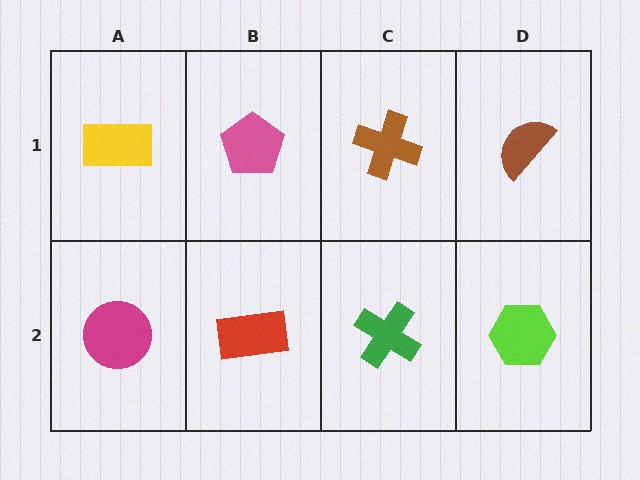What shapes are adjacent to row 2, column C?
A brown cross (row 1, column C), a red rectangle (row 2, column B), a lime hexagon (row 2, column D).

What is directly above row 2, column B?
A pink pentagon.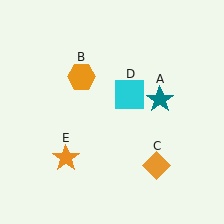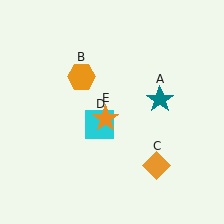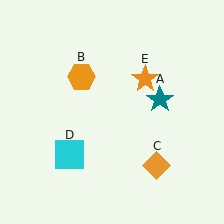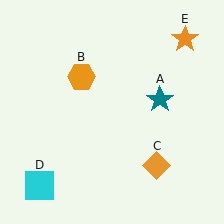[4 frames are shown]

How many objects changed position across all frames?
2 objects changed position: cyan square (object D), orange star (object E).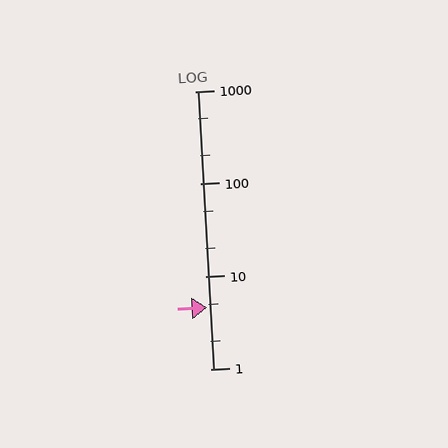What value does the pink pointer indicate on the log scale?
The pointer indicates approximately 4.6.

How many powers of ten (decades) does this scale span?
The scale spans 3 decades, from 1 to 1000.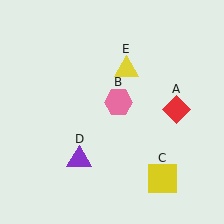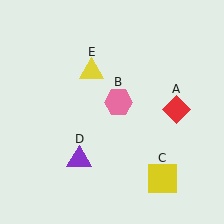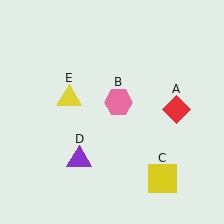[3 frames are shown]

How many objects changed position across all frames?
1 object changed position: yellow triangle (object E).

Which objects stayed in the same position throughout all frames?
Red diamond (object A) and pink hexagon (object B) and yellow square (object C) and purple triangle (object D) remained stationary.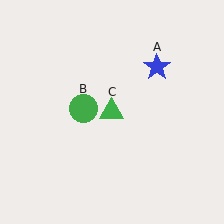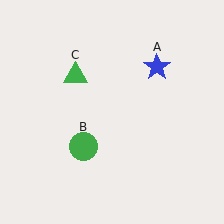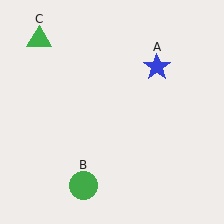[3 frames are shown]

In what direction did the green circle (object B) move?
The green circle (object B) moved down.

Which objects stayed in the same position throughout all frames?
Blue star (object A) remained stationary.